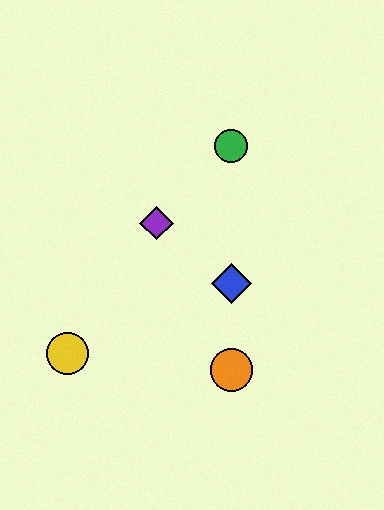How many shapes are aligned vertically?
4 shapes (the red circle, the blue diamond, the green circle, the orange circle) are aligned vertically.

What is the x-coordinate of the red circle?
The red circle is at x≈231.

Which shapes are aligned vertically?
The red circle, the blue diamond, the green circle, the orange circle are aligned vertically.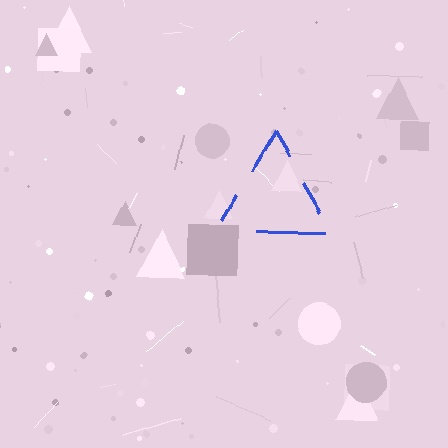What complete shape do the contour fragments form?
The contour fragments form a triangle.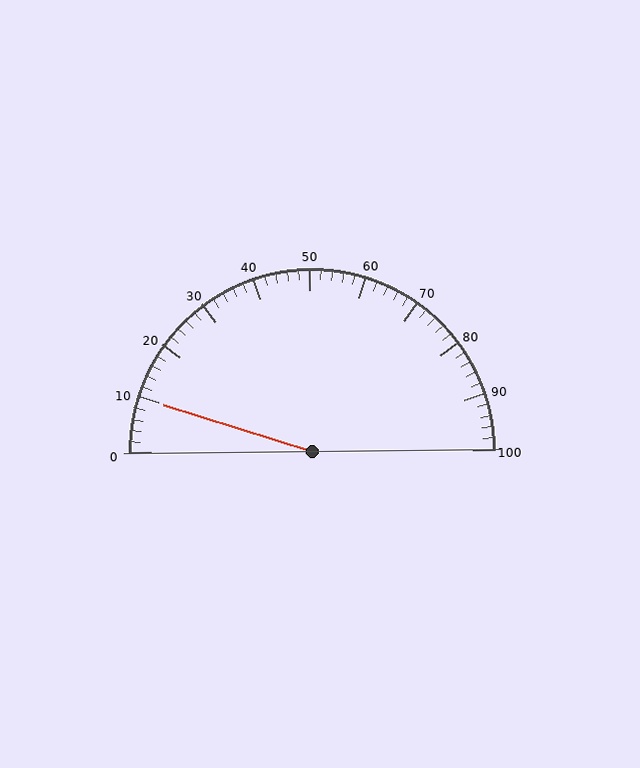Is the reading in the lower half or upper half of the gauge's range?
The reading is in the lower half of the range (0 to 100).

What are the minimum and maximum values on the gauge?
The gauge ranges from 0 to 100.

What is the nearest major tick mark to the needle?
The nearest major tick mark is 10.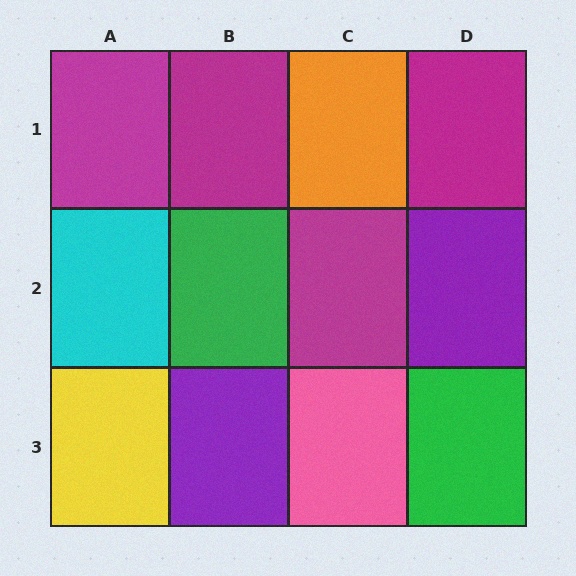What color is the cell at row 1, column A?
Magenta.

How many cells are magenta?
4 cells are magenta.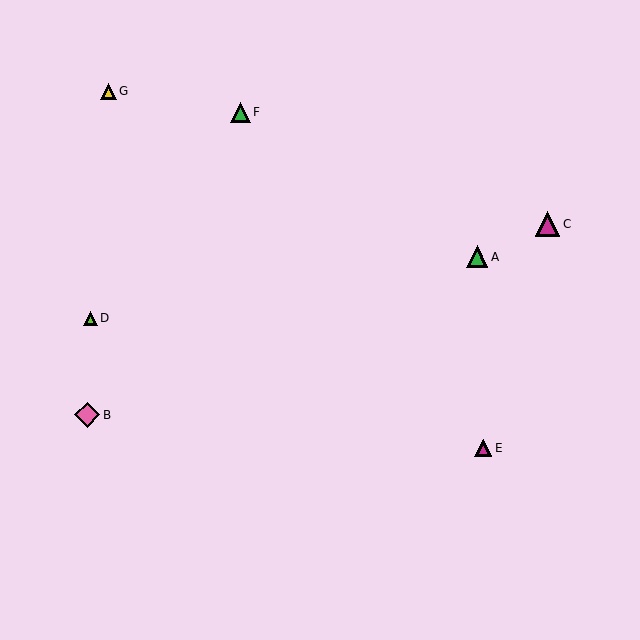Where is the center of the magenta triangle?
The center of the magenta triangle is at (547, 224).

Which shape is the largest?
The pink diamond (labeled B) is the largest.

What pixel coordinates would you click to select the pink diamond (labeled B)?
Click at (87, 415) to select the pink diamond B.